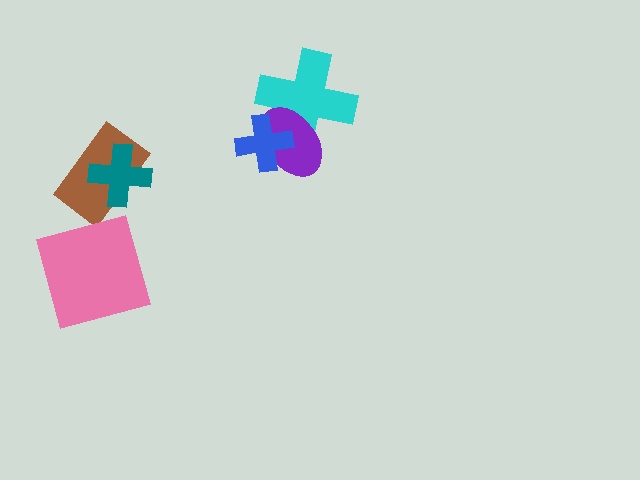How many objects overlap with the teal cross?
1 object overlaps with the teal cross.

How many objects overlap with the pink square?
0 objects overlap with the pink square.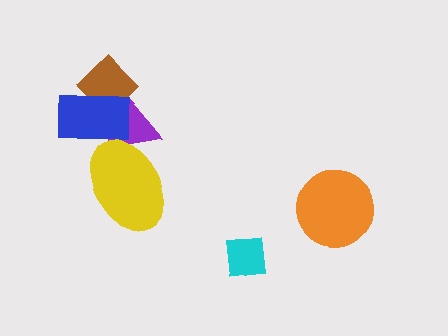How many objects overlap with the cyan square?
0 objects overlap with the cyan square.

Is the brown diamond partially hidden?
Yes, it is partially covered by another shape.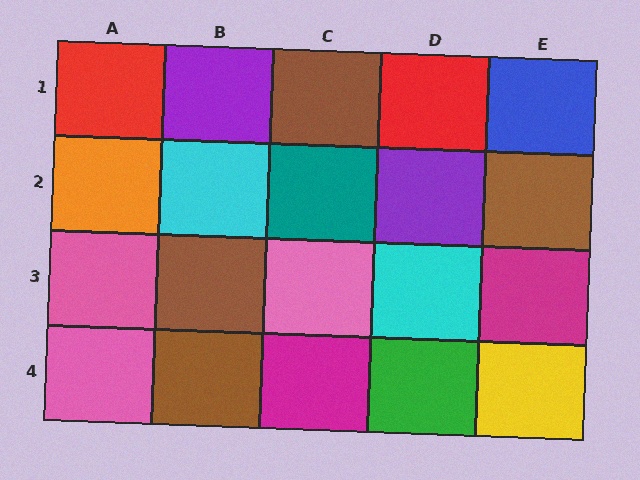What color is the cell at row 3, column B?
Brown.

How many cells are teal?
1 cell is teal.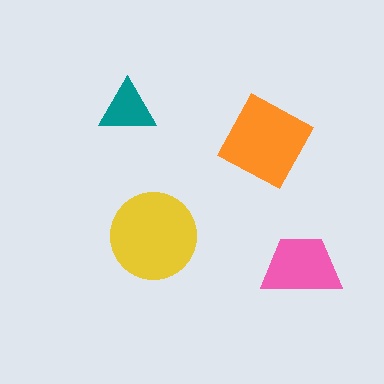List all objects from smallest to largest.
The teal triangle, the pink trapezoid, the orange square, the yellow circle.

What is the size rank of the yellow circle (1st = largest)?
1st.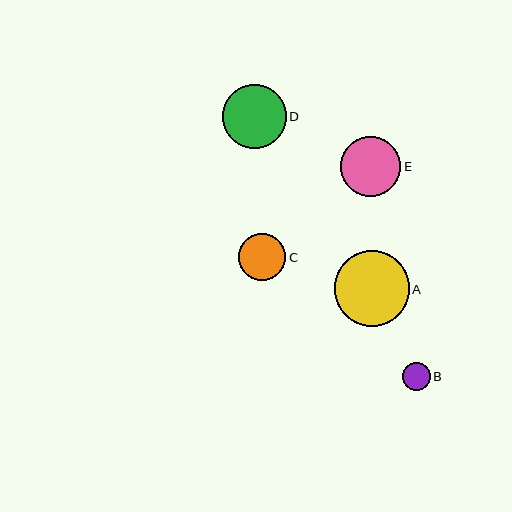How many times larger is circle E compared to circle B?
Circle E is approximately 2.2 times the size of circle B.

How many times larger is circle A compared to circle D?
Circle A is approximately 1.2 times the size of circle D.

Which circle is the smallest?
Circle B is the smallest with a size of approximately 28 pixels.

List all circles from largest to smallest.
From largest to smallest: A, D, E, C, B.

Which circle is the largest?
Circle A is the largest with a size of approximately 75 pixels.